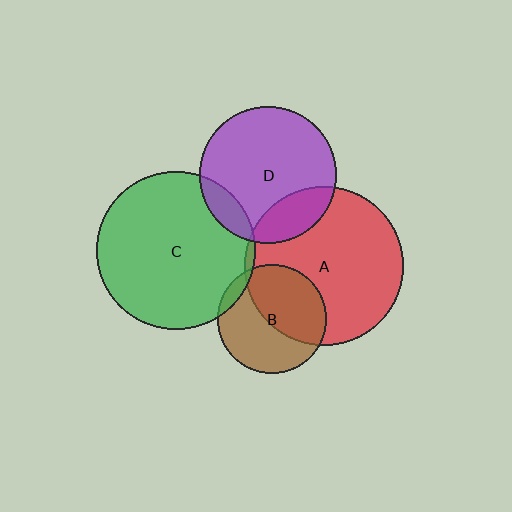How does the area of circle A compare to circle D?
Approximately 1.3 times.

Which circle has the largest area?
Circle A (red).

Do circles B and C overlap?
Yes.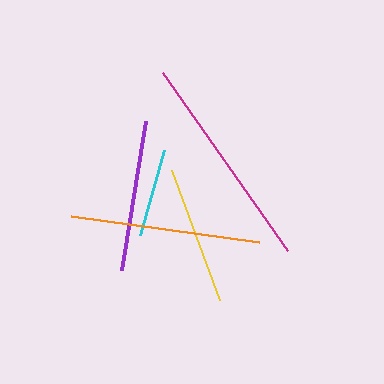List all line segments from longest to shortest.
From longest to shortest: magenta, orange, purple, yellow, cyan.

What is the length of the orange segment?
The orange segment is approximately 190 pixels long.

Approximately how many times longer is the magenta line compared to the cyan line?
The magenta line is approximately 2.5 times the length of the cyan line.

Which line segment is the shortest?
The cyan line is the shortest at approximately 89 pixels.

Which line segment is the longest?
The magenta line is the longest at approximately 217 pixels.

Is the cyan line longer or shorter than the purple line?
The purple line is longer than the cyan line.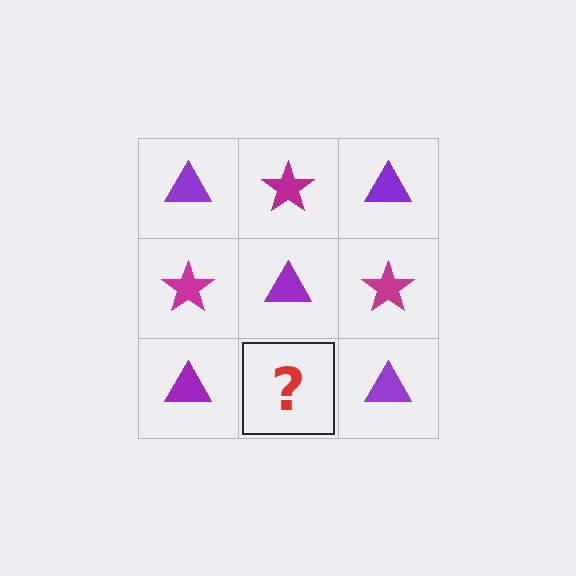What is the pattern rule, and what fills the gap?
The rule is that it alternates purple triangle and magenta star in a checkerboard pattern. The gap should be filled with a magenta star.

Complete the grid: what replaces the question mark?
The question mark should be replaced with a magenta star.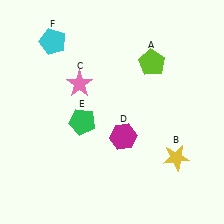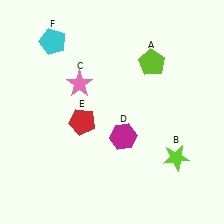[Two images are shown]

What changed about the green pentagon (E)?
In Image 1, E is green. In Image 2, it changed to red.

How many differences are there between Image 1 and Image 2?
There are 2 differences between the two images.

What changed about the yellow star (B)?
In Image 1, B is yellow. In Image 2, it changed to lime.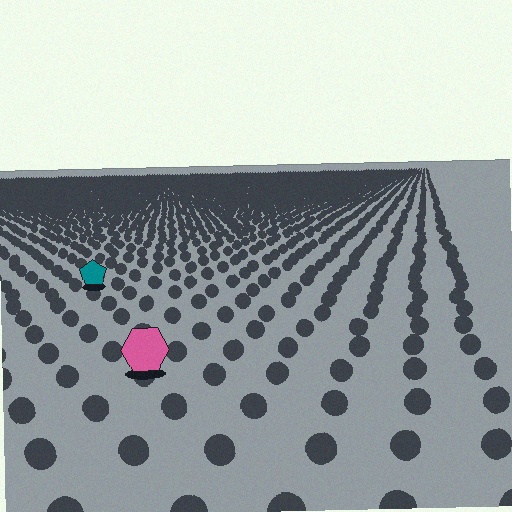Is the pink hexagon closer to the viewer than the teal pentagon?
Yes. The pink hexagon is closer — you can tell from the texture gradient: the ground texture is coarser near it.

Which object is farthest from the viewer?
The teal pentagon is farthest from the viewer. It appears smaller and the ground texture around it is denser.